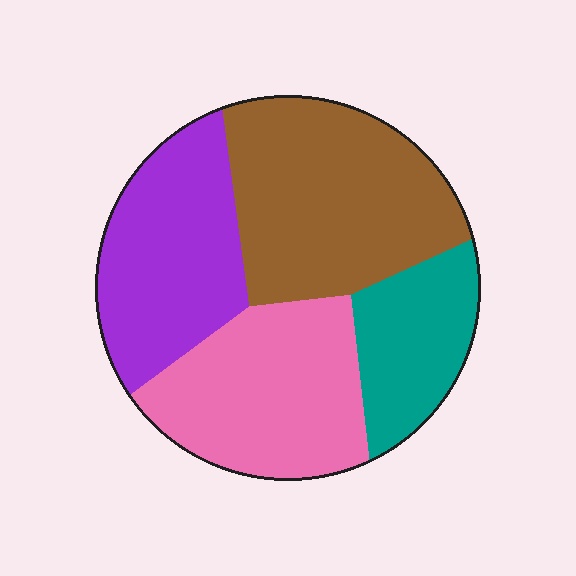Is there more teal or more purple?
Purple.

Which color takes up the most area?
Brown, at roughly 30%.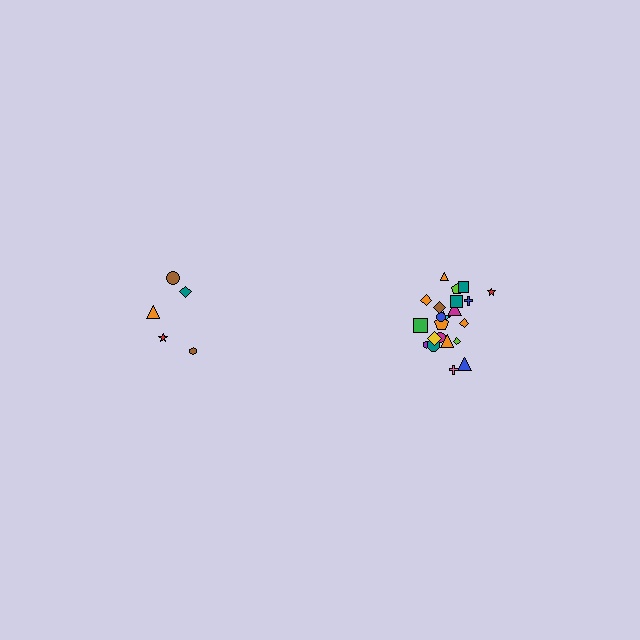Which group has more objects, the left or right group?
The right group.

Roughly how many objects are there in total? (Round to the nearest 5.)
Roughly 25 objects in total.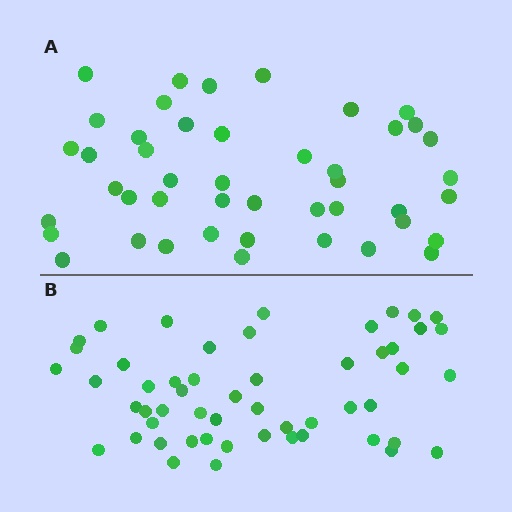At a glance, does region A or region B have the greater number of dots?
Region B (the bottom region) has more dots.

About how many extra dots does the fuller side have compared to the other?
Region B has roughly 8 or so more dots than region A.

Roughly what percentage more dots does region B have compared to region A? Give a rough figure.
About 20% more.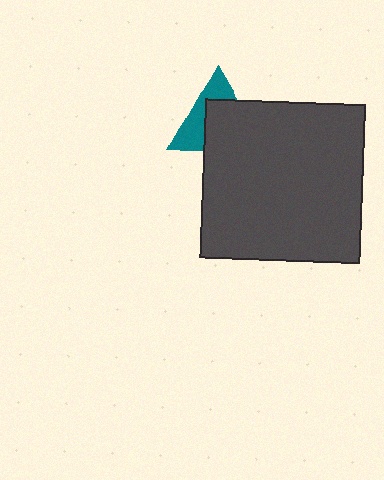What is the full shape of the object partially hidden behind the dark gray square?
The partially hidden object is a teal triangle.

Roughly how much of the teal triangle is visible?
A small part of it is visible (roughly 41%).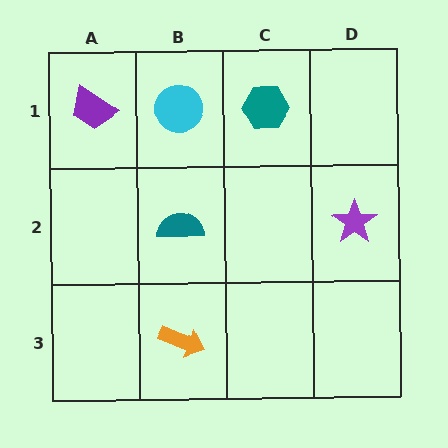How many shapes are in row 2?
2 shapes.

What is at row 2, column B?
A teal semicircle.